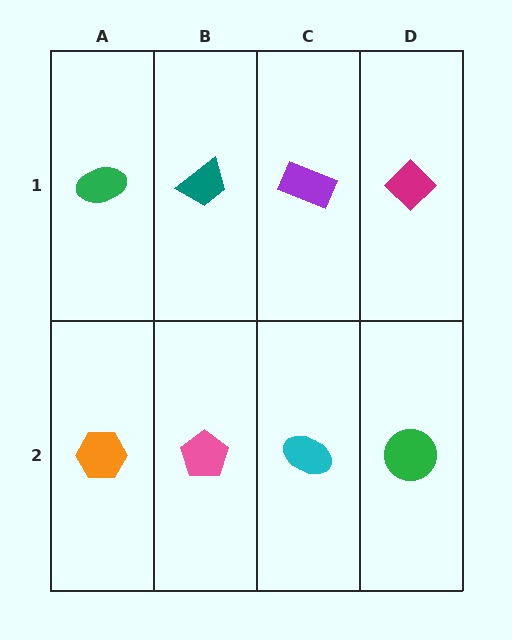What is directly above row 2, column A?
A green ellipse.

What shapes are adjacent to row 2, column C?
A purple rectangle (row 1, column C), a pink pentagon (row 2, column B), a green circle (row 2, column D).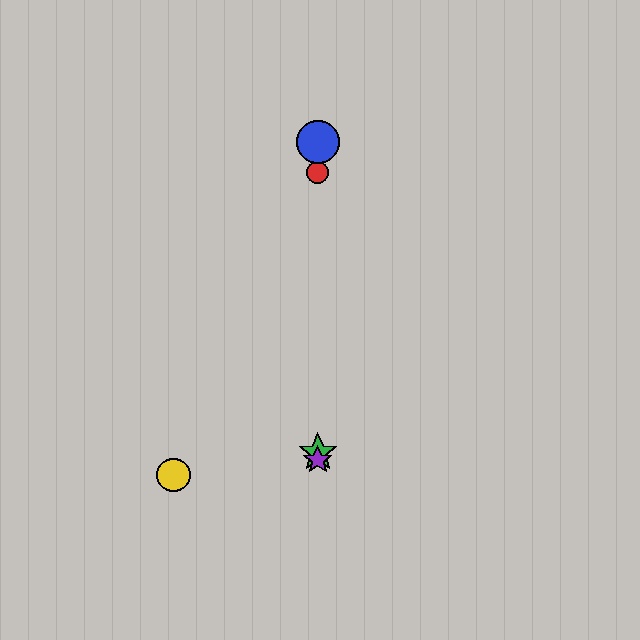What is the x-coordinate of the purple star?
The purple star is at x≈318.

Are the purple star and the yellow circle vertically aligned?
No, the purple star is at x≈318 and the yellow circle is at x≈173.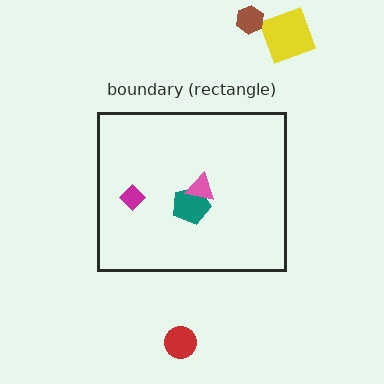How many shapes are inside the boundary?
3 inside, 3 outside.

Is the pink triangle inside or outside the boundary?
Inside.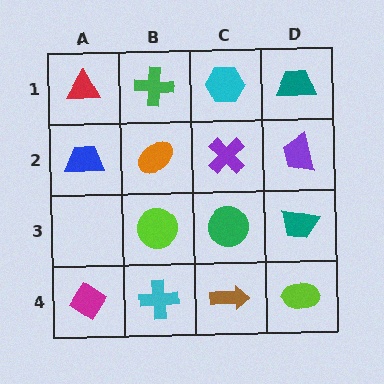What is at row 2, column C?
A purple cross.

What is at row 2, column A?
A blue trapezoid.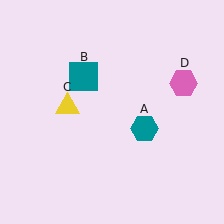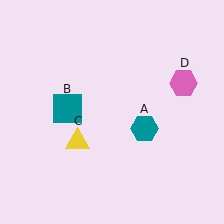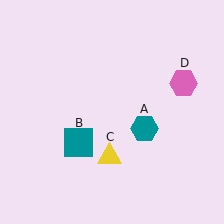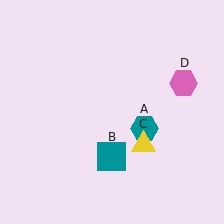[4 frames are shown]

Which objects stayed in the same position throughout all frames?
Teal hexagon (object A) and pink hexagon (object D) remained stationary.